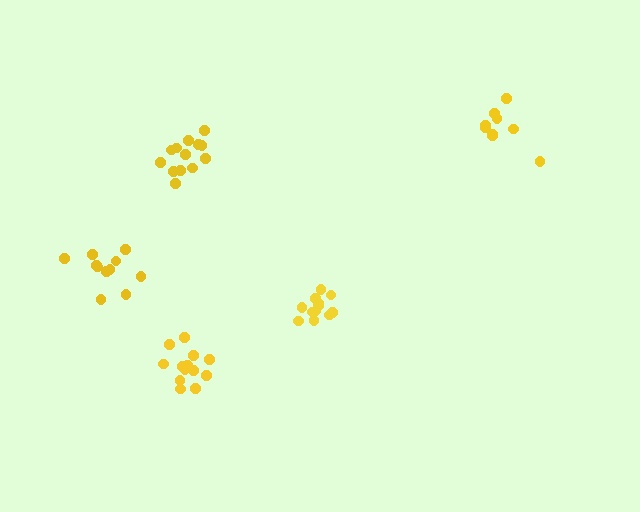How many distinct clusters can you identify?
There are 5 distinct clusters.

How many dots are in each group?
Group 1: 13 dots, Group 2: 12 dots, Group 3: 9 dots, Group 4: 14 dots, Group 5: 11 dots (59 total).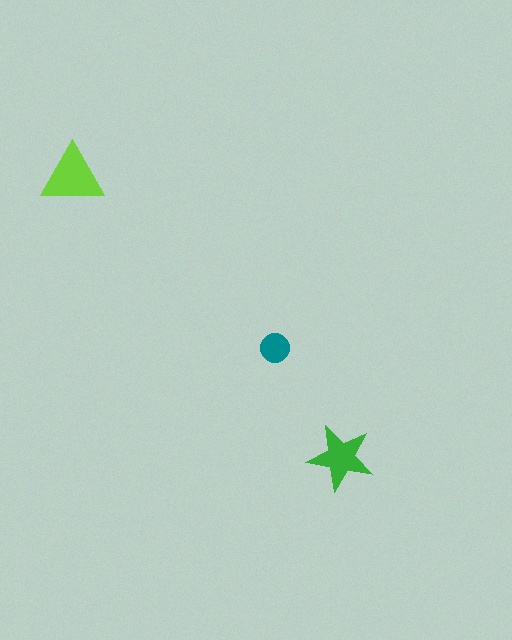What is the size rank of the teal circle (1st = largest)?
3rd.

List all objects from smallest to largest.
The teal circle, the green star, the lime triangle.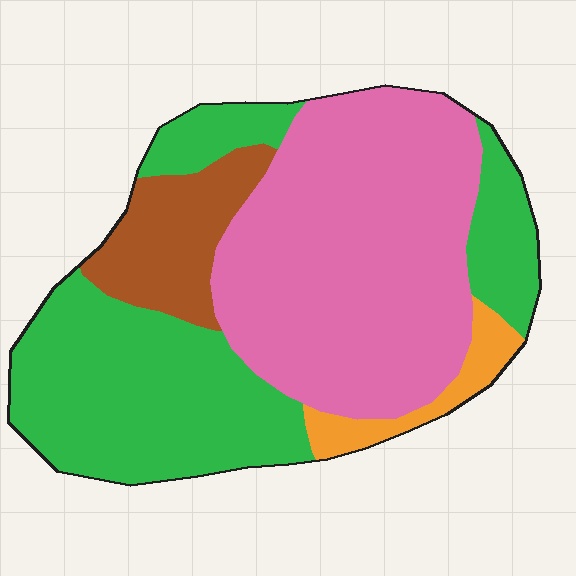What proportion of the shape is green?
Green takes up between a third and a half of the shape.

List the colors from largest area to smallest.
From largest to smallest: pink, green, brown, orange.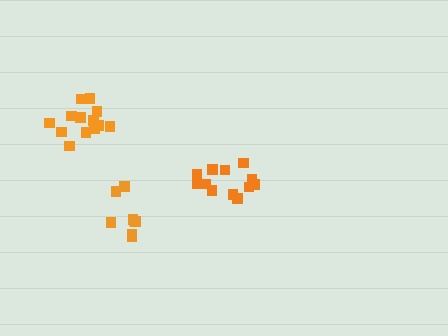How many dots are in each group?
Group 1: 8 dots, Group 2: 12 dots, Group 3: 13 dots (33 total).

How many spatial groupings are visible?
There are 3 spatial groupings.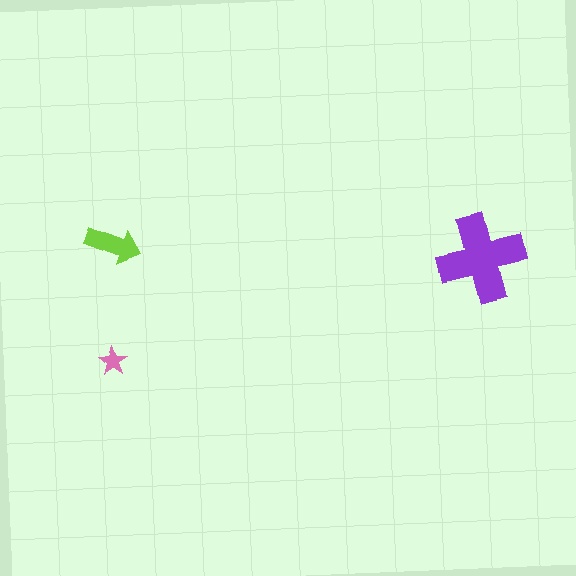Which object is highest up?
The lime arrow is topmost.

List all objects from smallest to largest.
The pink star, the lime arrow, the purple cross.